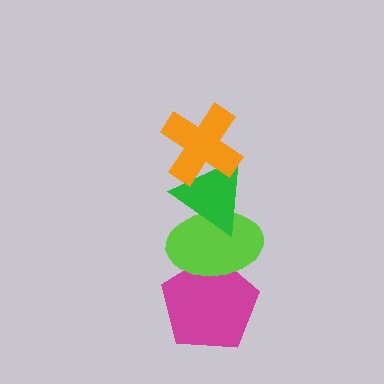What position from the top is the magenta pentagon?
The magenta pentagon is 4th from the top.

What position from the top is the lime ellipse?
The lime ellipse is 3rd from the top.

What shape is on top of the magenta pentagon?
The lime ellipse is on top of the magenta pentagon.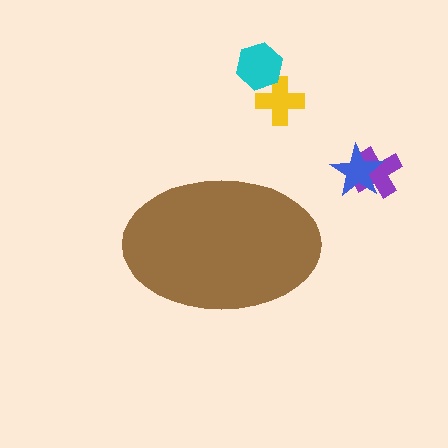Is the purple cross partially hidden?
No, the purple cross is fully visible.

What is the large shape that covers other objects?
A brown ellipse.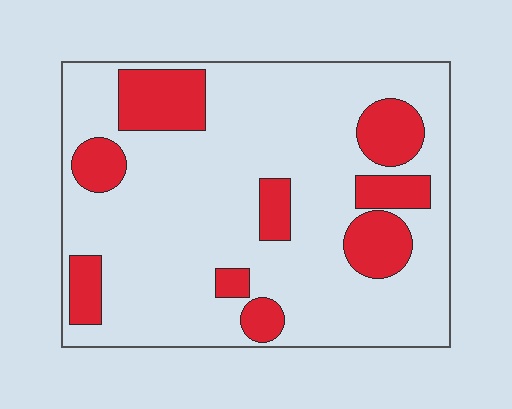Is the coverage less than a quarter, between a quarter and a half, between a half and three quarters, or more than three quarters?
Less than a quarter.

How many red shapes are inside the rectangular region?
9.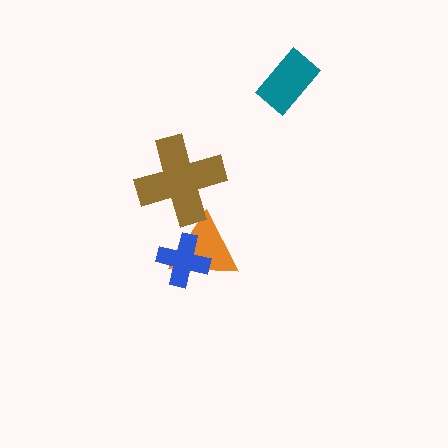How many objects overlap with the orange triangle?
2 objects overlap with the orange triangle.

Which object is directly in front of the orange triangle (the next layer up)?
The blue cross is directly in front of the orange triangle.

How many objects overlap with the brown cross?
1 object overlaps with the brown cross.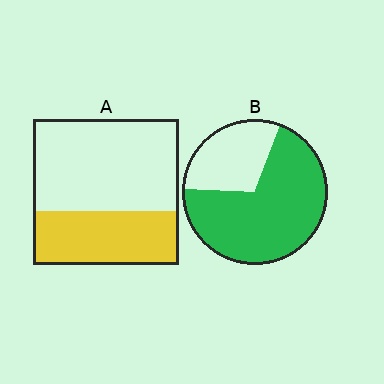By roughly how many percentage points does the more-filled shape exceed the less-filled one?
By roughly 35 percentage points (B over A).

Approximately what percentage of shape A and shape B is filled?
A is approximately 35% and B is approximately 70%.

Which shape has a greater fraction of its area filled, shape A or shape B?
Shape B.